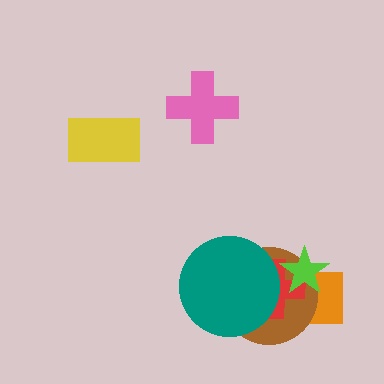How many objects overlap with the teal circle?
3 objects overlap with the teal circle.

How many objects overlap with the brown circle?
4 objects overlap with the brown circle.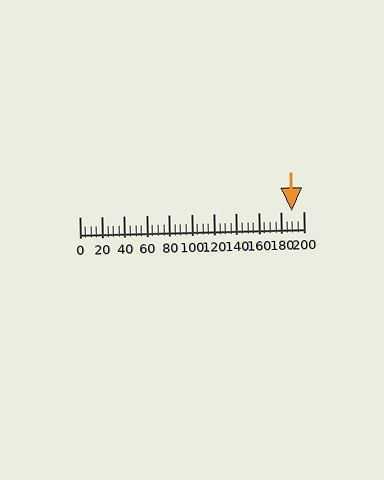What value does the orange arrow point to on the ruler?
The orange arrow points to approximately 190.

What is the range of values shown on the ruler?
The ruler shows values from 0 to 200.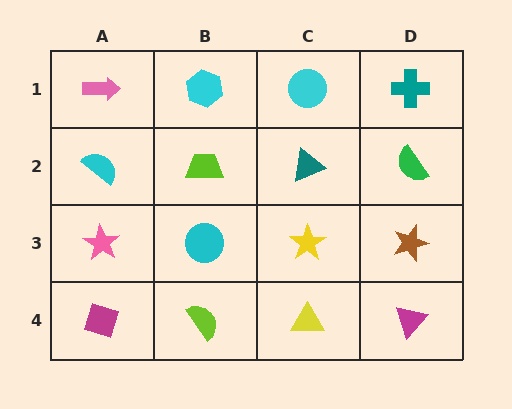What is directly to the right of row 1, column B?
A cyan circle.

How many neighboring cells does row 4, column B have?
3.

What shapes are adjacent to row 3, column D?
A green semicircle (row 2, column D), a magenta triangle (row 4, column D), a yellow star (row 3, column C).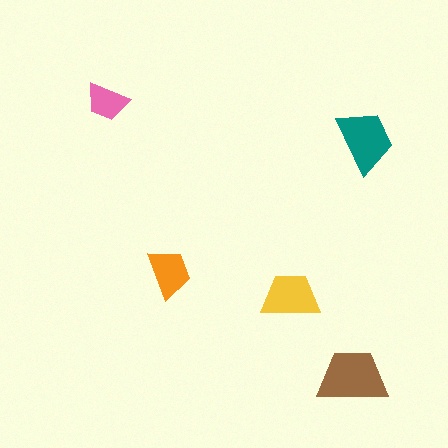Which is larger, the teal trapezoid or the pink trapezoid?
The teal one.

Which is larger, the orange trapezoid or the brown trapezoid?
The brown one.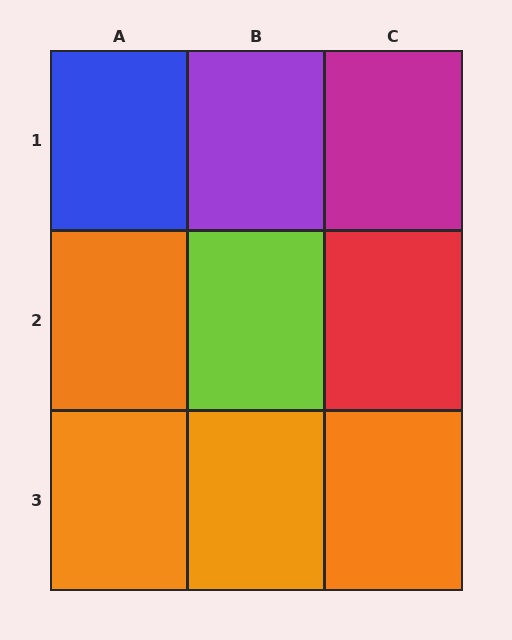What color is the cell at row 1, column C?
Magenta.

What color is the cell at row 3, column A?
Orange.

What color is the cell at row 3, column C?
Orange.